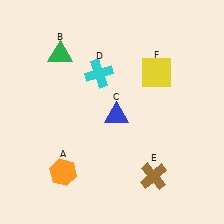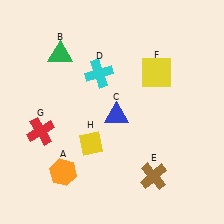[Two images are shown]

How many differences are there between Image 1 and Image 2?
There are 2 differences between the two images.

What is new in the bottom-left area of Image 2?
A yellow diamond (H) was added in the bottom-left area of Image 2.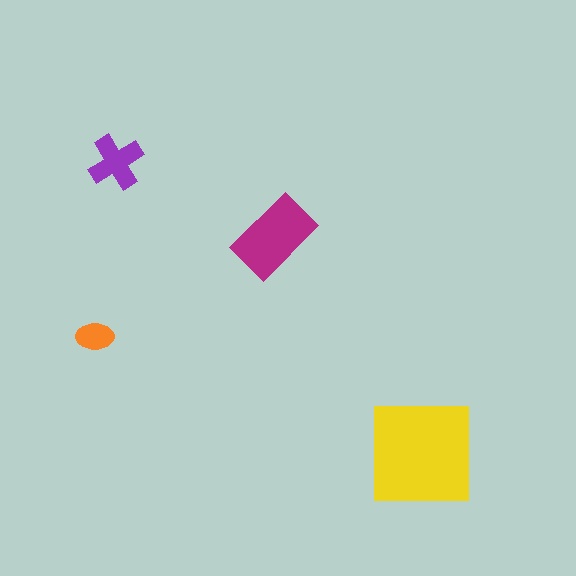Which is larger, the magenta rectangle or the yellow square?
The yellow square.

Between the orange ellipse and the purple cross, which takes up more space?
The purple cross.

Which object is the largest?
The yellow square.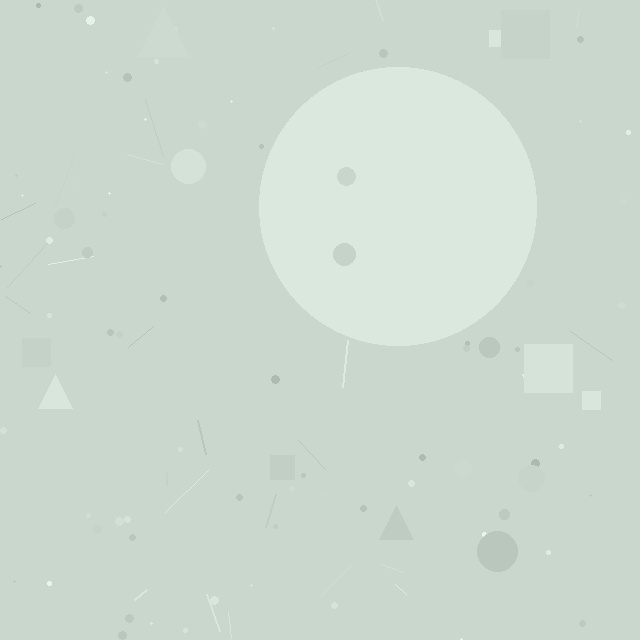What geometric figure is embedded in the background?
A circle is embedded in the background.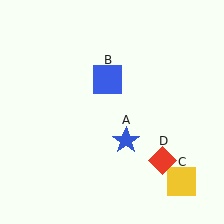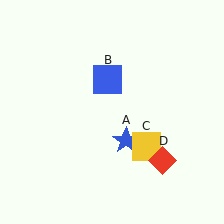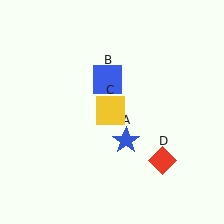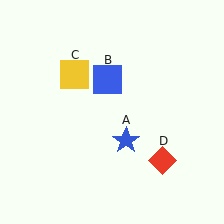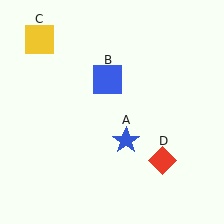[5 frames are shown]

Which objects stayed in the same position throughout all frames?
Blue star (object A) and blue square (object B) and red diamond (object D) remained stationary.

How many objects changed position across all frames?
1 object changed position: yellow square (object C).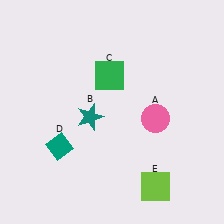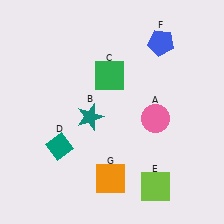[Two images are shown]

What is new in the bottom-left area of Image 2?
An orange square (G) was added in the bottom-left area of Image 2.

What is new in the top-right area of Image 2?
A blue pentagon (F) was added in the top-right area of Image 2.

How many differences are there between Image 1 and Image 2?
There are 2 differences between the two images.